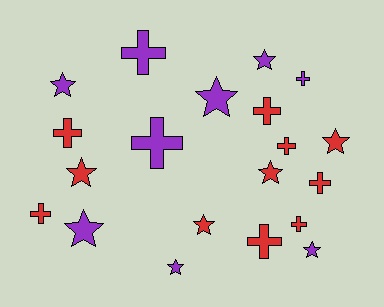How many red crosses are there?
There are 7 red crosses.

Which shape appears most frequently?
Cross, with 10 objects.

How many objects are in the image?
There are 20 objects.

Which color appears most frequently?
Red, with 11 objects.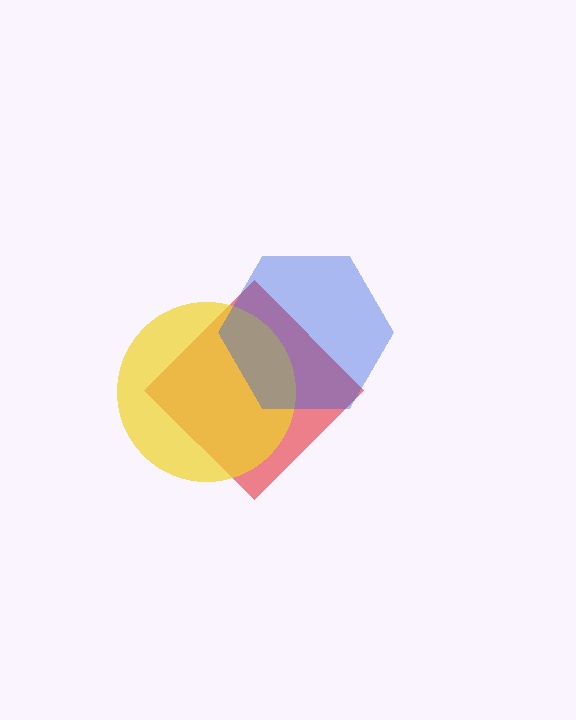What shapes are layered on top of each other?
The layered shapes are: a red diamond, a yellow circle, a blue hexagon.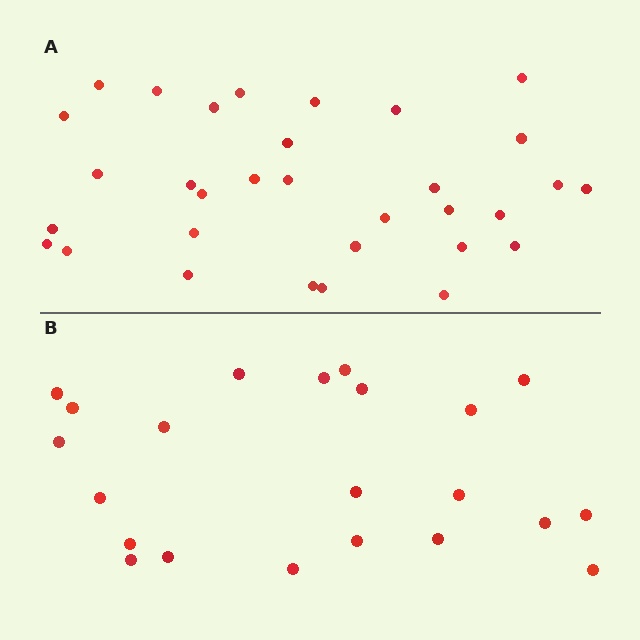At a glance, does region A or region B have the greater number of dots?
Region A (the top region) has more dots.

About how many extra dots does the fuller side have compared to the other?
Region A has roughly 10 or so more dots than region B.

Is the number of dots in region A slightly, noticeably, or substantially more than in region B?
Region A has substantially more. The ratio is roughly 1.5 to 1.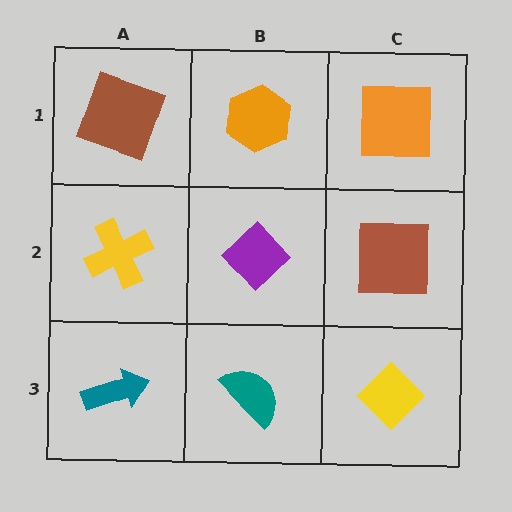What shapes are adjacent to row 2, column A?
A brown square (row 1, column A), a teal arrow (row 3, column A), a purple diamond (row 2, column B).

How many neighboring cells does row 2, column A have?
3.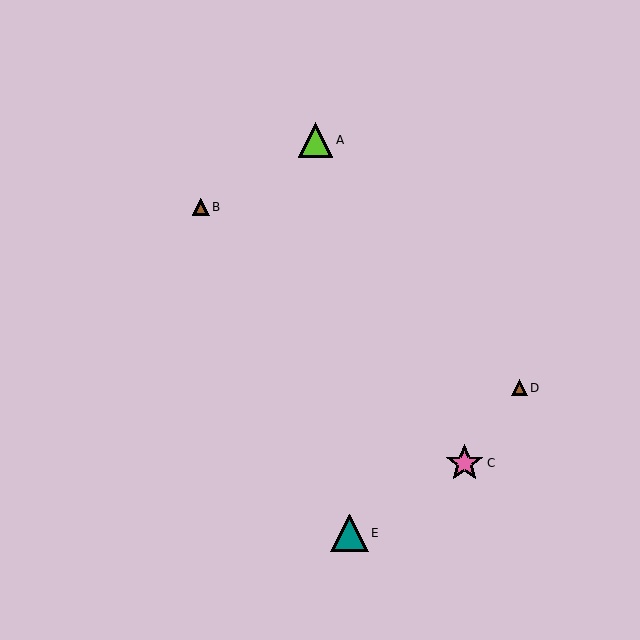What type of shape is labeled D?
Shape D is a brown triangle.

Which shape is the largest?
The pink star (labeled C) is the largest.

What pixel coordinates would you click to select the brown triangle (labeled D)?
Click at (520, 388) to select the brown triangle D.